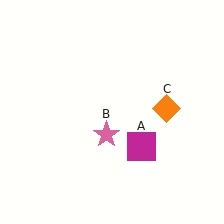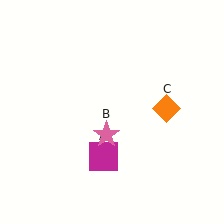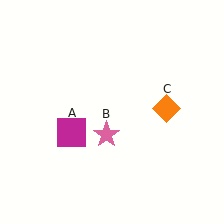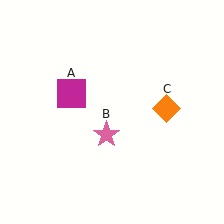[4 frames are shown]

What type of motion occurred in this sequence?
The magenta square (object A) rotated clockwise around the center of the scene.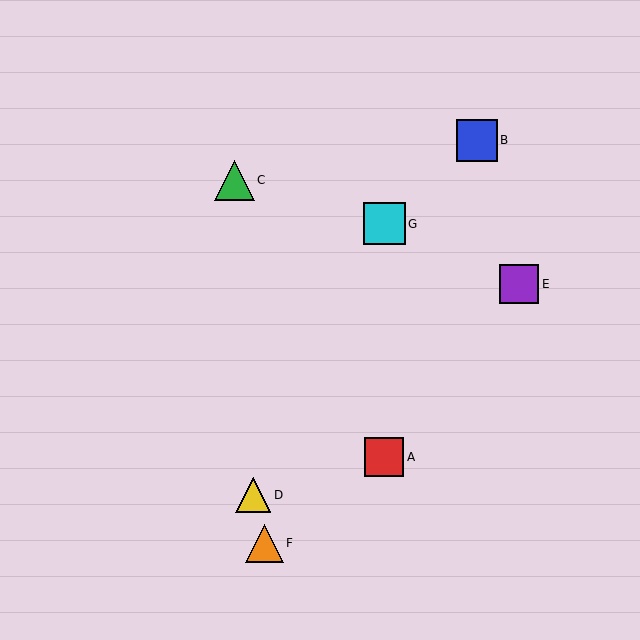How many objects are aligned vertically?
2 objects (A, G) are aligned vertically.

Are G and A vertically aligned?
Yes, both are at x≈384.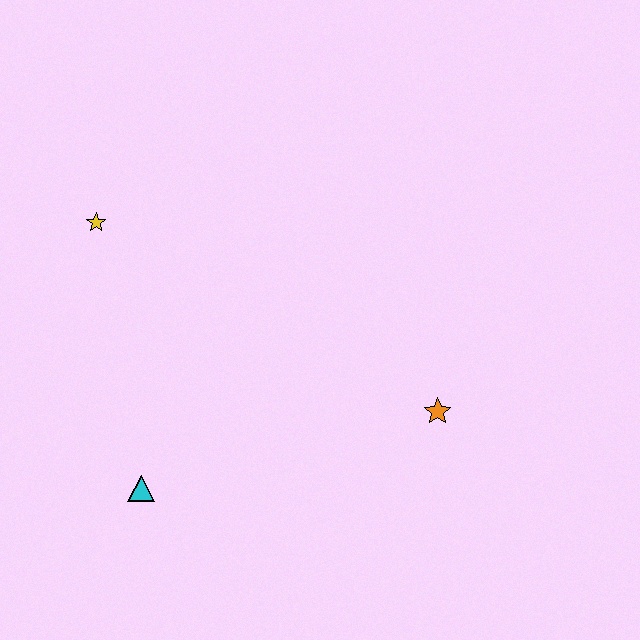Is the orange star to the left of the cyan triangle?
No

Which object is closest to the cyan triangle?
The yellow star is closest to the cyan triangle.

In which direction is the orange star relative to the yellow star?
The orange star is to the right of the yellow star.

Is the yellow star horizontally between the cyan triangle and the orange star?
No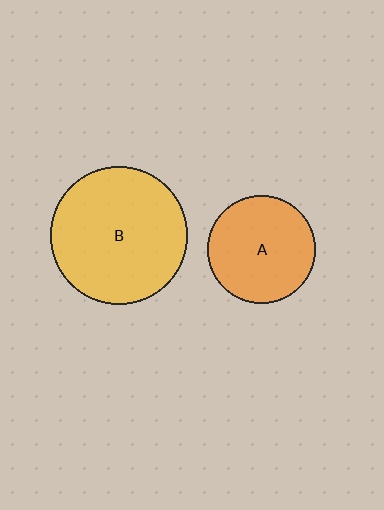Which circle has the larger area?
Circle B (yellow).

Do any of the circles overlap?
No, none of the circles overlap.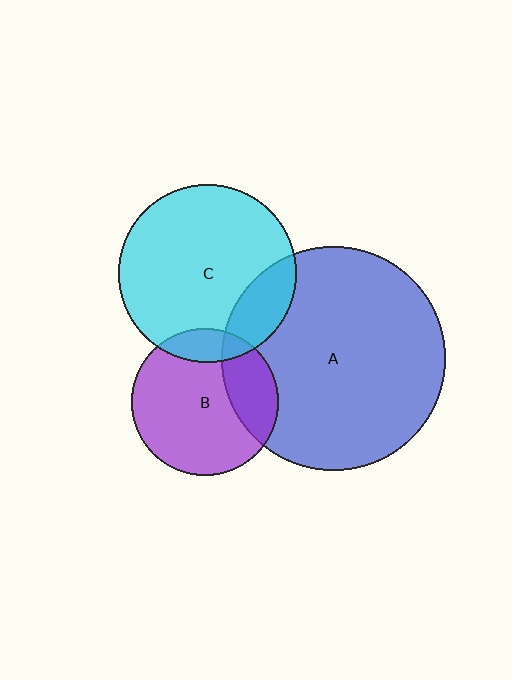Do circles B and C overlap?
Yes.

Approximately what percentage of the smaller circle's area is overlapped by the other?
Approximately 15%.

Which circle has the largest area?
Circle A (blue).